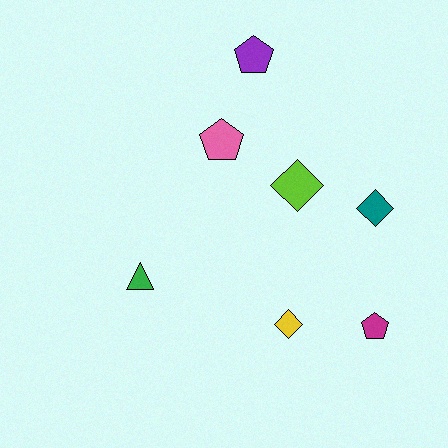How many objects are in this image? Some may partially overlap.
There are 7 objects.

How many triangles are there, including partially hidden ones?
There is 1 triangle.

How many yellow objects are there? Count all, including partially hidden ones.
There is 1 yellow object.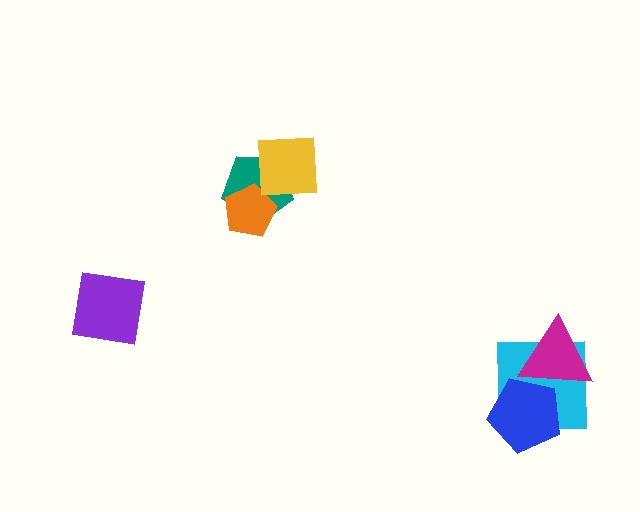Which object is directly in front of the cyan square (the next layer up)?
The magenta triangle is directly in front of the cyan square.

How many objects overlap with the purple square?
0 objects overlap with the purple square.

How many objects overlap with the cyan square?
2 objects overlap with the cyan square.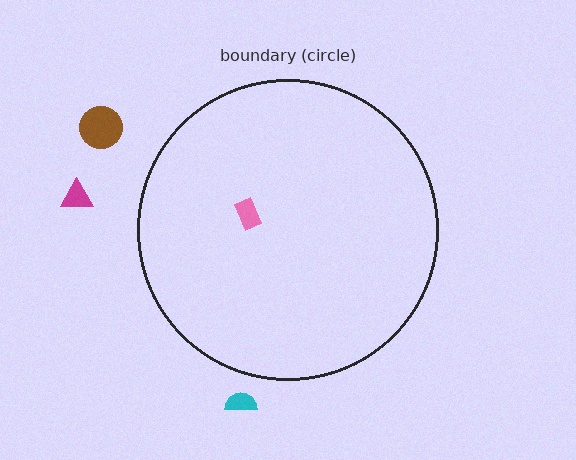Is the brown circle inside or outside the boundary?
Outside.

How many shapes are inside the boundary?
1 inside, 3 outside.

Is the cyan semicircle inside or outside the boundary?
Outside.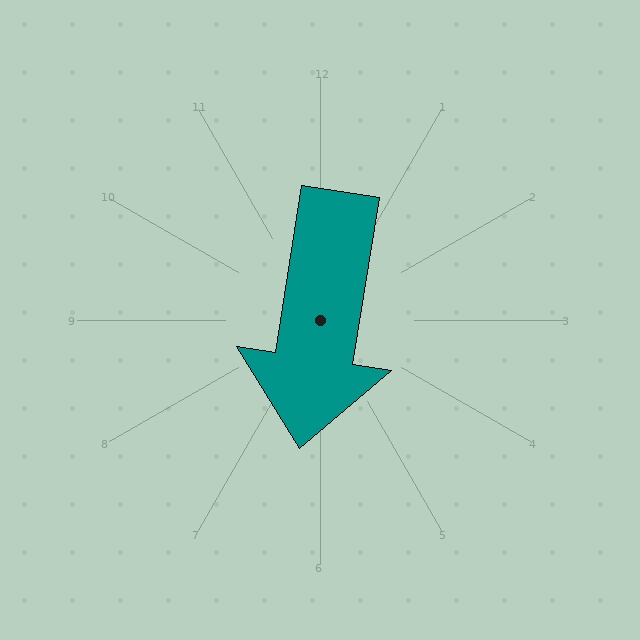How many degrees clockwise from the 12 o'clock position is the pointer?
Approximately 189 degrees.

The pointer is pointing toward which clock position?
Roughly 6 o'clock.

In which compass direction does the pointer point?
South.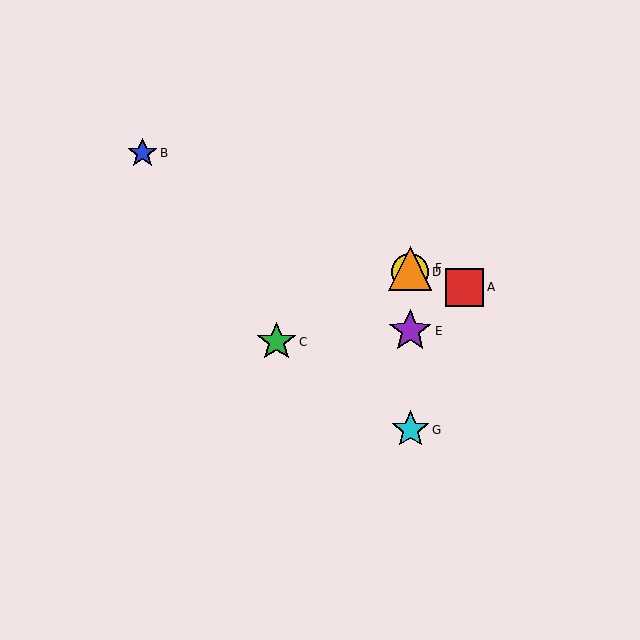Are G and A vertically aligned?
No, G is at x≈410 and A is at x≈464.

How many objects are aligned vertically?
4 objects (D, E, F, G) are aligned vertically.